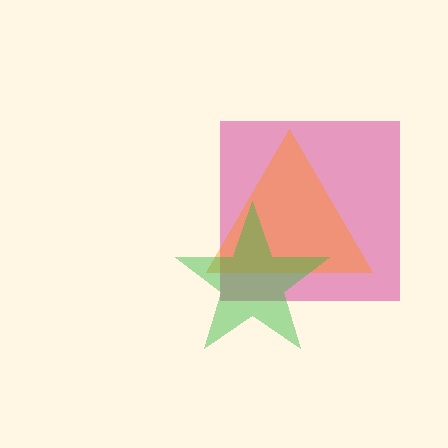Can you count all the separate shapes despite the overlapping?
Yes, there are 3 separate shapes.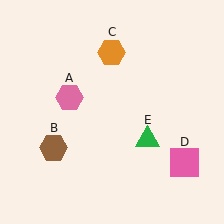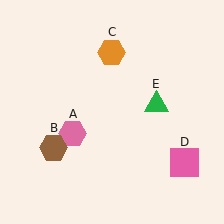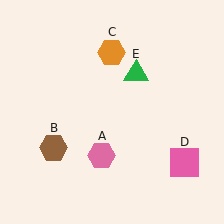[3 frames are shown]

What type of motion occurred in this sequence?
The pink hexagon (object A), green triangle (object E) rotated counterclockwise around the center of the scene.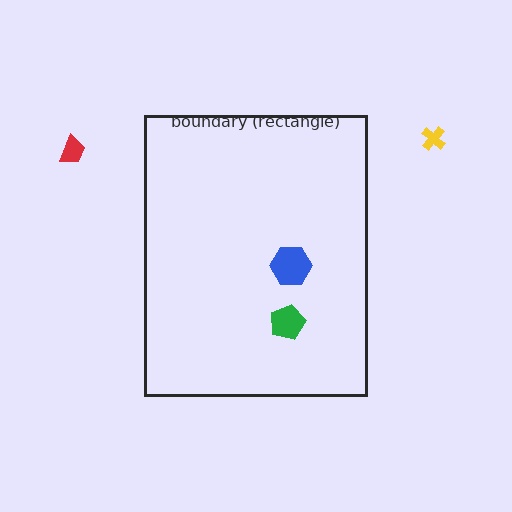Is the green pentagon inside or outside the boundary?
Inside.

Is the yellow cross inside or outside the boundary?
Outside.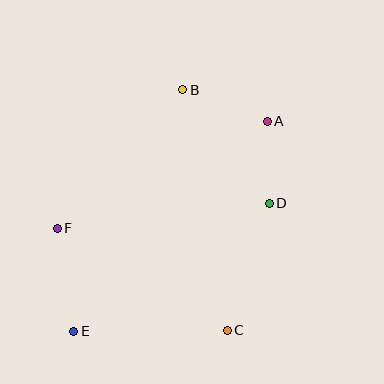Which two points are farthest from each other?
Points A and E are farthest from each other.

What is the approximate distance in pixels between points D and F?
The distance between D and F is approximately 213 pixels.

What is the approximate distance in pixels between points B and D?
The distance between B and D is approximately 143 pixels.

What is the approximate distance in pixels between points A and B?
The distance between A and B is approximately 90 pixels.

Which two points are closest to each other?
Points A and D are closest to each other.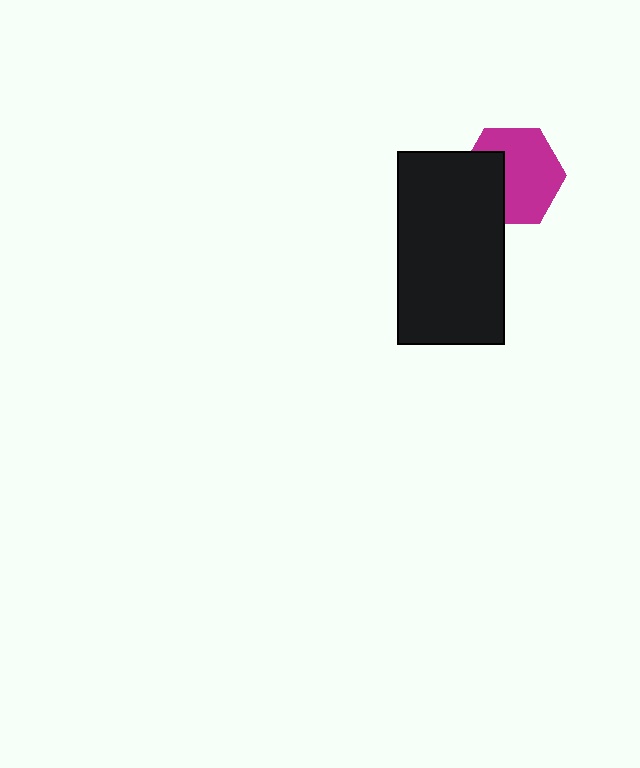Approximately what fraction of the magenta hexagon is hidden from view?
Roughly 34% of the magenta hexagon is hidden behind the black rectangle.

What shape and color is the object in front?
The object in front is a black rectangle.